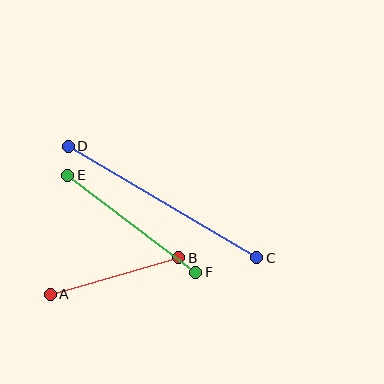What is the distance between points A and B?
The distance is approximately 133 pixels.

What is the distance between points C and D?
The distance is approximately 219 pixels.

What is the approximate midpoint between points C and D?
The midpoint is at approximately (162, 202) pixels.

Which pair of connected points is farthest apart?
Points C and D are farthest apart.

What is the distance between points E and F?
The distance is approximately 160 pixels.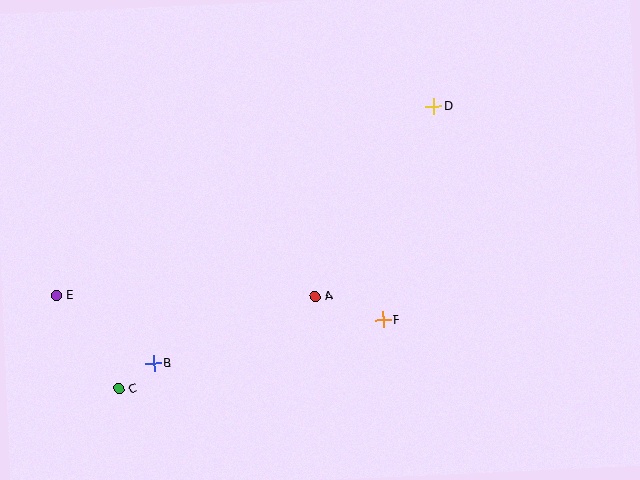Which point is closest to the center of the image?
Point A at (315, 296) is closest to the center.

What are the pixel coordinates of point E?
Point E is at (57, 296).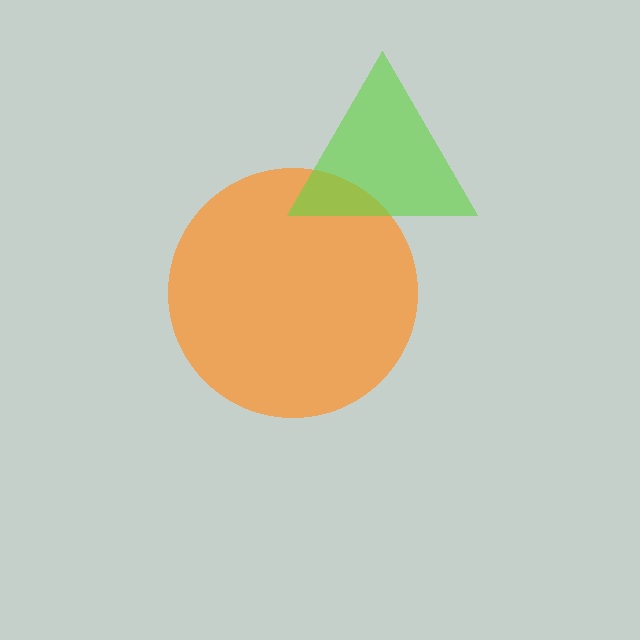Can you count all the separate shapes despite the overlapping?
Yes, there are 2 separate shapes.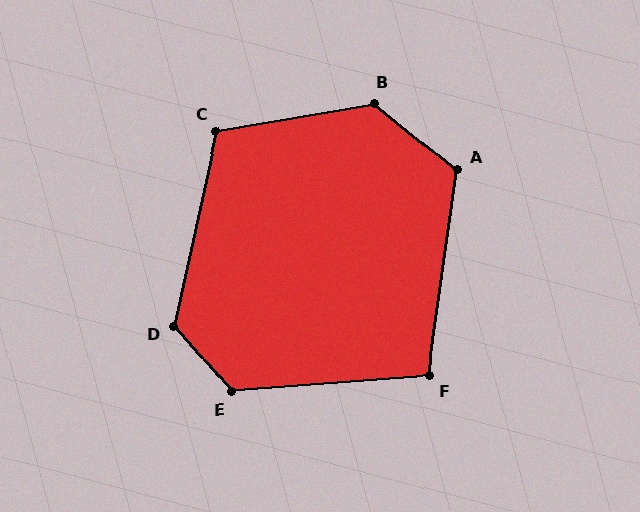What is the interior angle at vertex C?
Approximately 112 degrees (obtuse).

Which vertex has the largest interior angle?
B, at approximately 131 degrees.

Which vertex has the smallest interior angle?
F, at approximately 102 degrees.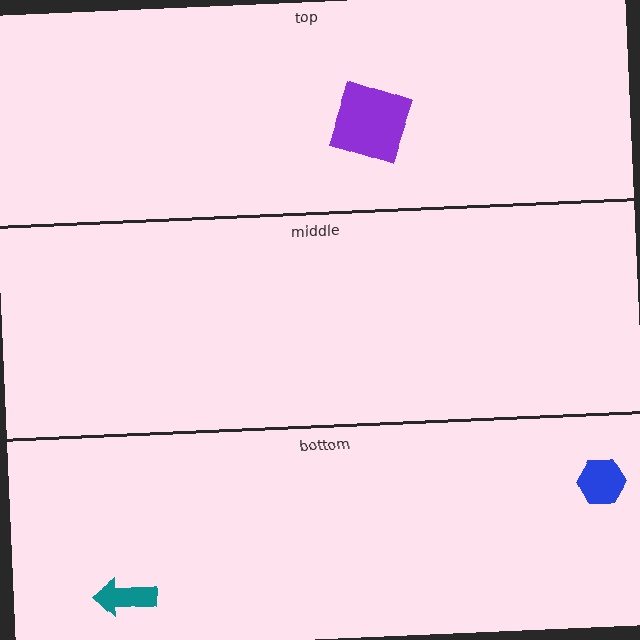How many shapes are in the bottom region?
2.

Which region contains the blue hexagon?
The bottom region.